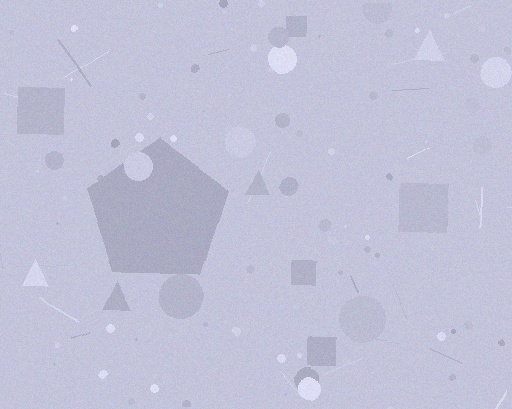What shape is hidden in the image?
A pentagon is hidden in the image.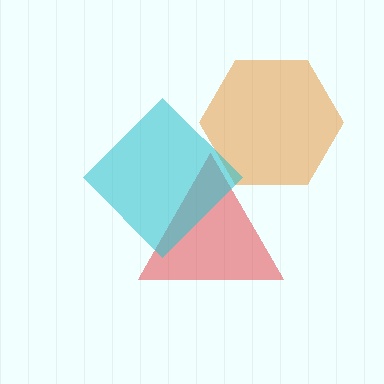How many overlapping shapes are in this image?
There are 3 overlapping shapes in the image.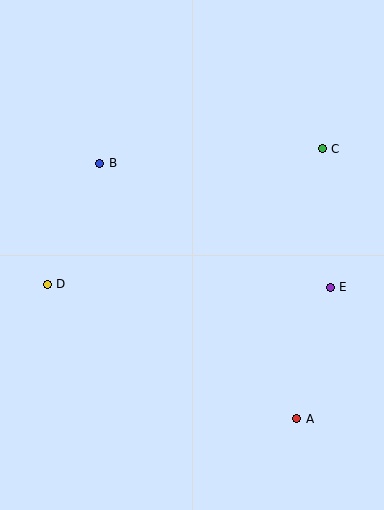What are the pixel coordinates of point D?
Point D is at (47, 284).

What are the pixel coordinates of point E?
Point E is at (330, 287).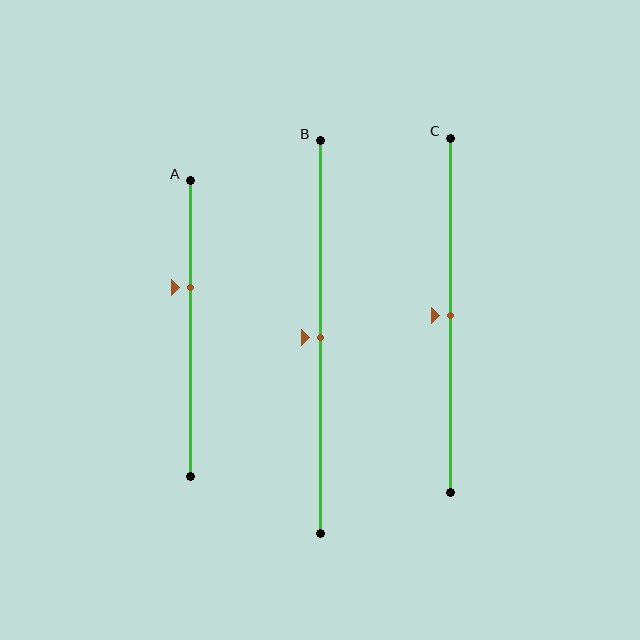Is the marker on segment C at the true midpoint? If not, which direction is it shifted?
Yes, the marker on segment C is at the true midpoint.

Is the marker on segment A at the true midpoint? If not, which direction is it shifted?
No, the marker on segment A is shifted upward by about 14% of the segment length.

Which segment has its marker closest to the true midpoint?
Segment B has its marker closest to the true midpoint.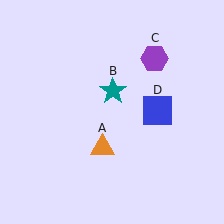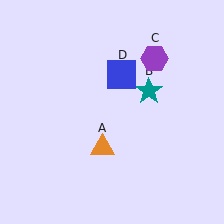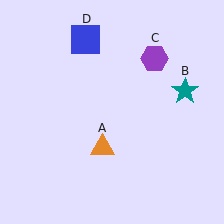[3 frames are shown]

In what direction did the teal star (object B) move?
The teal star (object B) moved right.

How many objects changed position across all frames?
2 objects changed position: teal star (object B), blue square (object D).